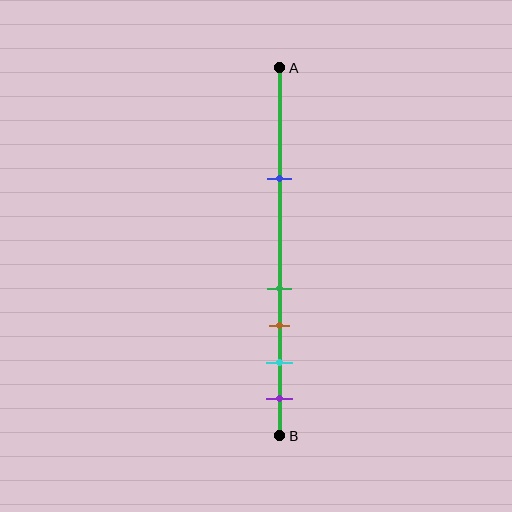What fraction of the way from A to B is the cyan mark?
The cyan mark is approximately 80% (0.8) of the way from A to B.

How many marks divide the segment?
There are 5 marks dividing the segment.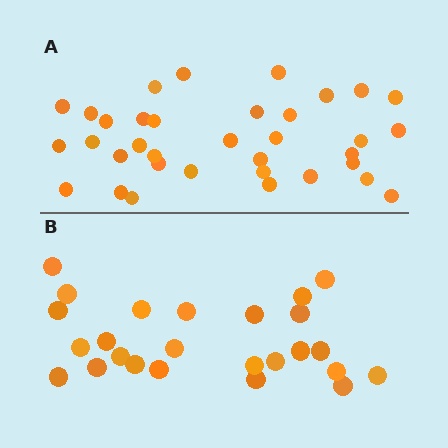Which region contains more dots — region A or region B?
Region A (the top region) has more dots.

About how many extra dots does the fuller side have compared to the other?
Region A has roughly 10 or so more dots than region B.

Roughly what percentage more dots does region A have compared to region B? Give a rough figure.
About 40% more.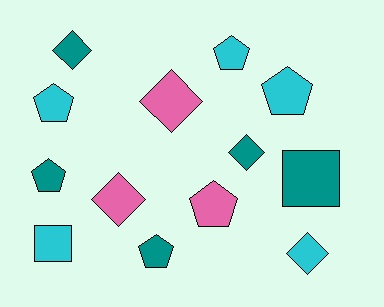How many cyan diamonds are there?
There is 1 cyan diamond.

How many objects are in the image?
There are 13 objects.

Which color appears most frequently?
Teal, with 5 objects.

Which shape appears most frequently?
Pentagon, with 6 objects.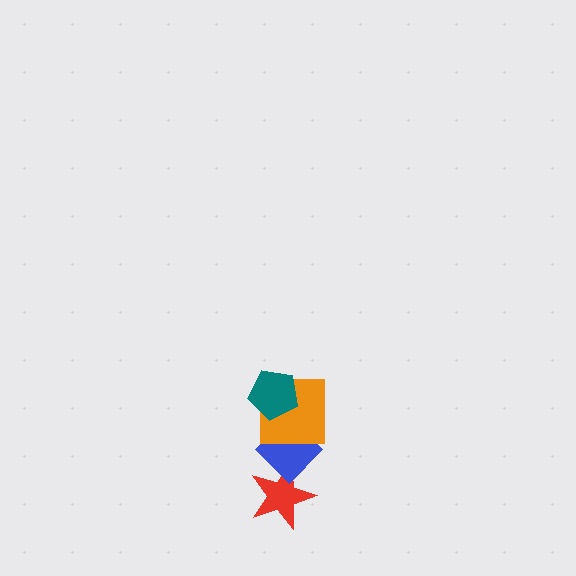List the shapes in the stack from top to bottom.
From top to bottom: the teal pentagon, the orange square, the blue diamond, the red star.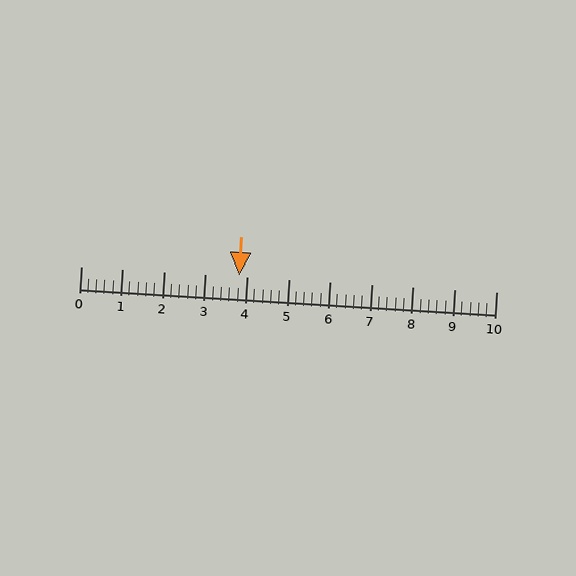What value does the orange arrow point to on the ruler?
The orange arrow points to approximately 3.8.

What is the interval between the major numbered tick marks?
The major tick marks are spaced 1 units apart.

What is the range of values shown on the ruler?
The ruler shows values from 0 to 10.